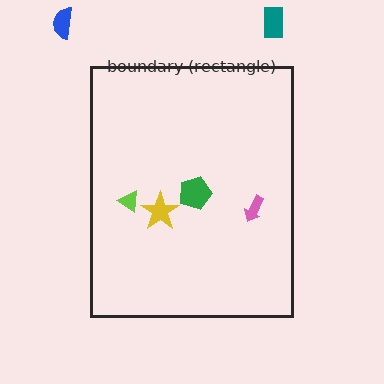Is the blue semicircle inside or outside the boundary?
Outside.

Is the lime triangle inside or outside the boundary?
Inside.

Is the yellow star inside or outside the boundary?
Inside.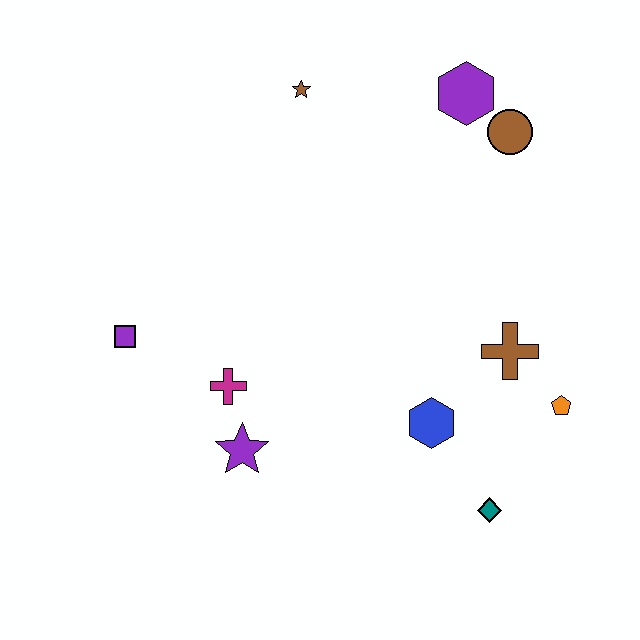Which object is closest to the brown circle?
The purple hexagon is closest to the brown circle.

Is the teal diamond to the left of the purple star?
No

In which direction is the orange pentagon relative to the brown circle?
The orange pentagon is below the brown circle.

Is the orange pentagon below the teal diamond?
No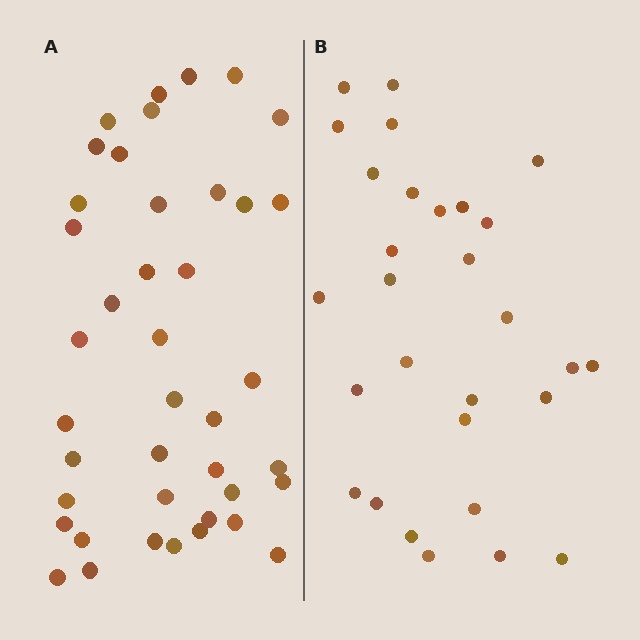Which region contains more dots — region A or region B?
Region A (the left region) has more dots.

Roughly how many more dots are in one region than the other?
Region A has roughly 12 or so more dots than region B.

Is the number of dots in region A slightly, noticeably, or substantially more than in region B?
Region A has noticeably more, but not dramatically so. The ratio is roughly 1.4 to 1.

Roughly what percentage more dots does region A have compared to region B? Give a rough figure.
About 40% more.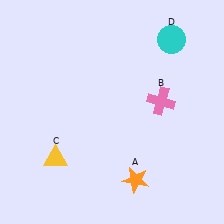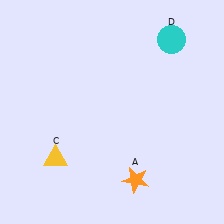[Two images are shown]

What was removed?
The pink cross (B) was removed in Image 2.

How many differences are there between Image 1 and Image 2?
There is 1 difference between the two images.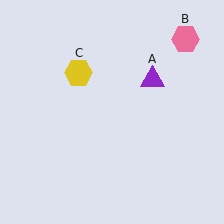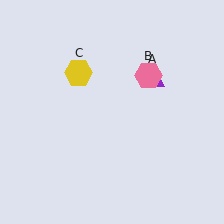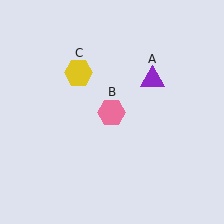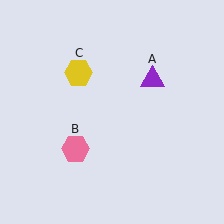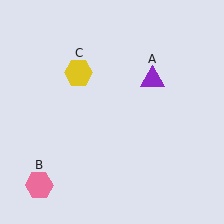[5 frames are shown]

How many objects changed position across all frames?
1 object changed position: pink hexagon (object B).